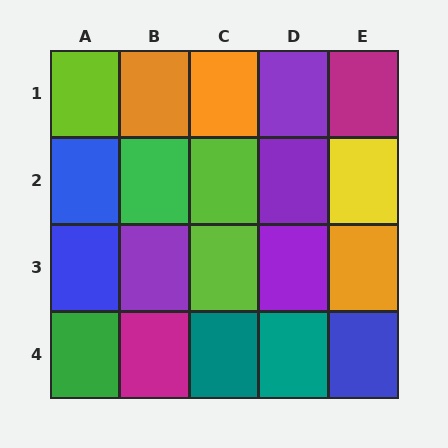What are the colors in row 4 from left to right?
Green, magenta, teal, teal, blue.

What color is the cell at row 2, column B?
Green.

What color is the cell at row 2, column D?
Purple.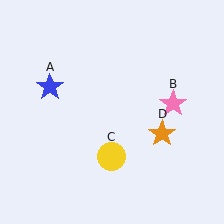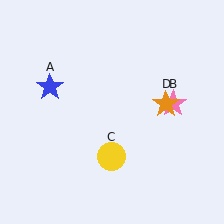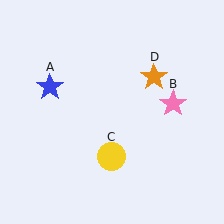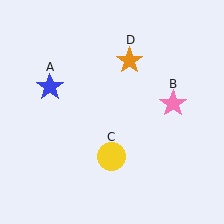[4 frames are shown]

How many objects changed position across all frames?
1 object changed position: orange star (object D).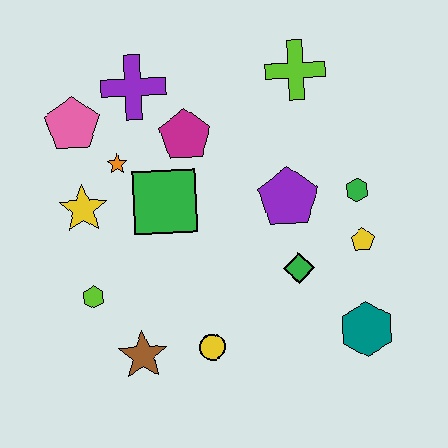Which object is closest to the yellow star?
The orange star is closest to the yellow star.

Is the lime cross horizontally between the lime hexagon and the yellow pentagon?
Yes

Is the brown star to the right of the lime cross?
No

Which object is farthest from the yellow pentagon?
The pink pentagon is farthest from the yellow pentagon.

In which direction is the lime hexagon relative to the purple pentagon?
The lime hexagon is to the left of the purple pentagon.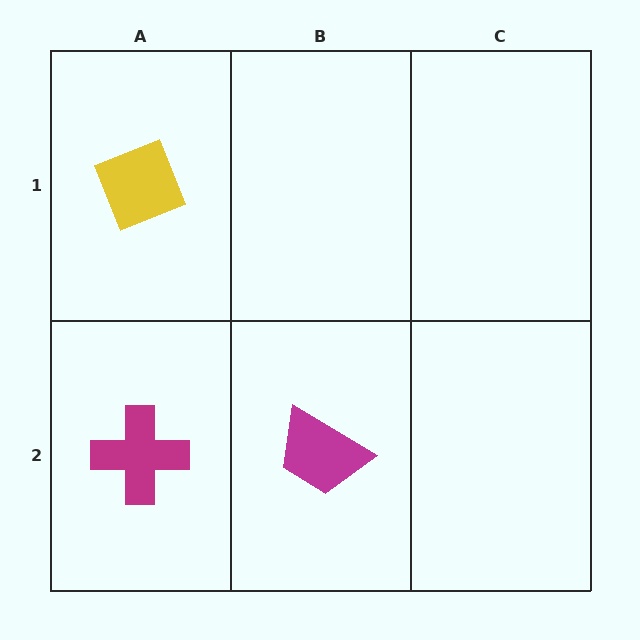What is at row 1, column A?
A yellow diamond.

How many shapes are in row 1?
1 shape.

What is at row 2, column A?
A magenta cross.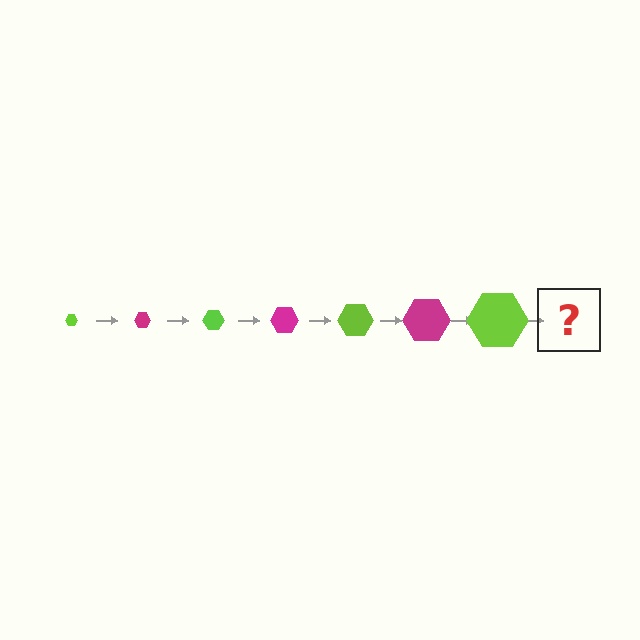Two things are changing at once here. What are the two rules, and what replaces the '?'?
The two rules are that the hexagon grows larger each step and the color cycles through lime and magenta. The '?' should be a magenta hexagon, larger than the previous one.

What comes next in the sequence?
The next element should be a magenta hexagon, larger than the previous one.